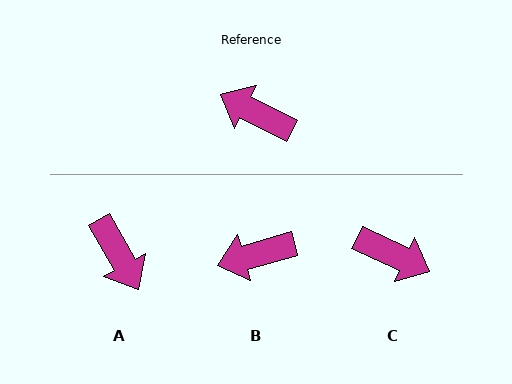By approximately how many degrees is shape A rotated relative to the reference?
Approximately 146 degrees counter-clockwise.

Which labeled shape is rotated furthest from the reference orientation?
C, about 178 degrees away.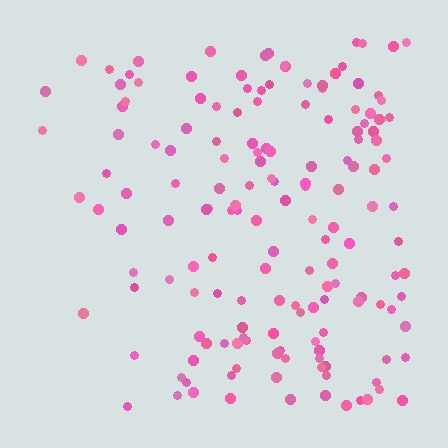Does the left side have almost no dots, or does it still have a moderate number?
Still a moderate number, just noticeably fewer than the right.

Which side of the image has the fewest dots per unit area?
The left.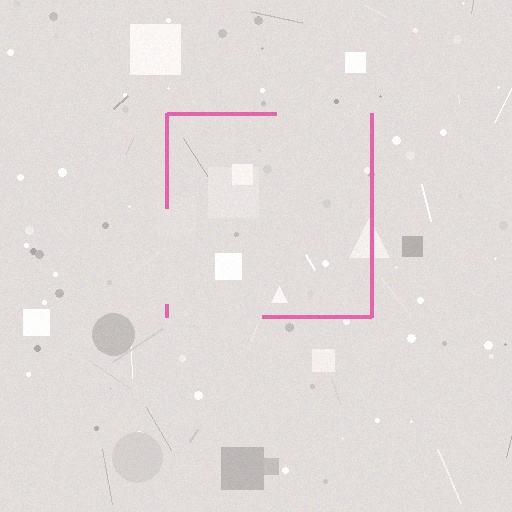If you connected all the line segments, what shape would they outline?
They would outline a square.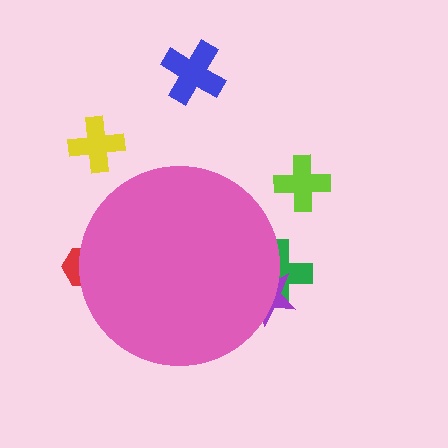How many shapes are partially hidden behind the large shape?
3 shapes are partially hidden.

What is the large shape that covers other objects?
A pink circle.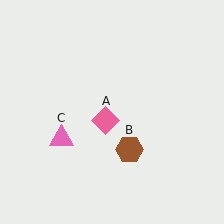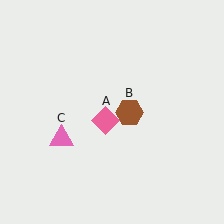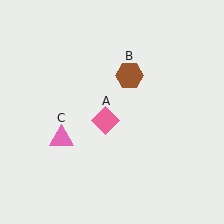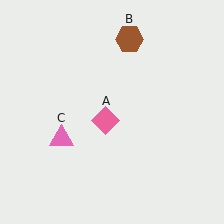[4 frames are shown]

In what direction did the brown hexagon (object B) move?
The brown hexagon (object B) moved up.